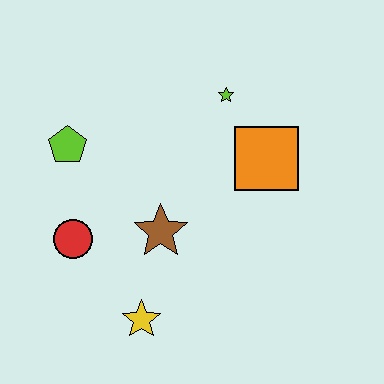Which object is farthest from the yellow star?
The lime star is farthest from the yellow star.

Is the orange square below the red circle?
No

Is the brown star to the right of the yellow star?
Yes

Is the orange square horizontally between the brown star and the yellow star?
No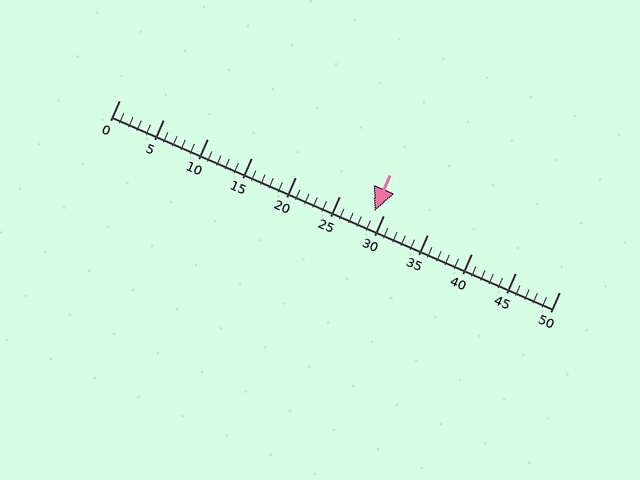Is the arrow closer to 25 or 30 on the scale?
The arrow is closer to 30.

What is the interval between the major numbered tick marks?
The major tick marks are spaced 5 units apart.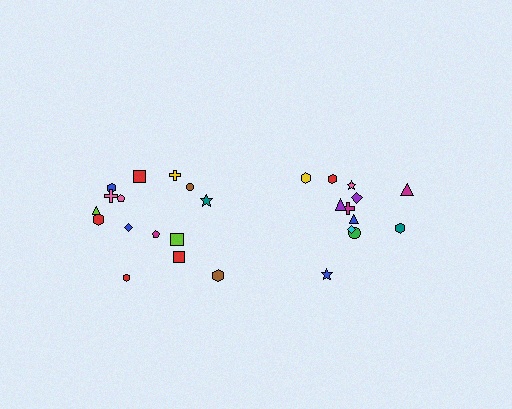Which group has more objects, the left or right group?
The left group.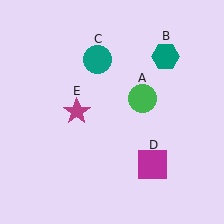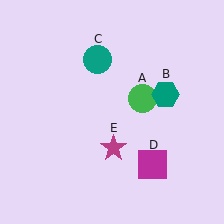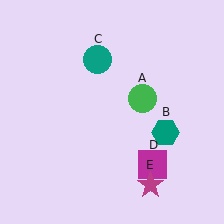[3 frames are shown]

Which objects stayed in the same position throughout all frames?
Green circle (object A) and teal circle (object C) and magenta square (object D) remained stationary.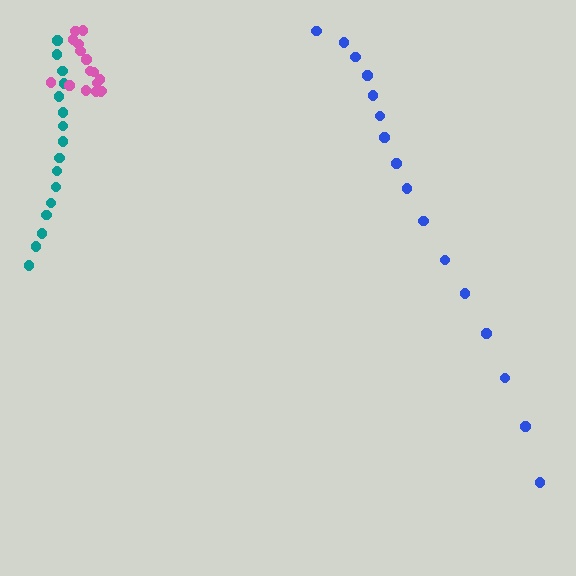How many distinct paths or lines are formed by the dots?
There are 3 distinct paths.